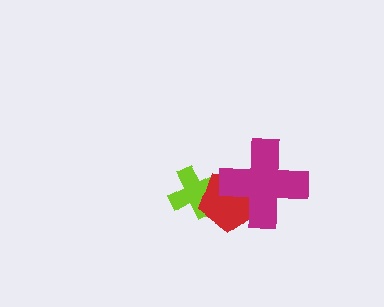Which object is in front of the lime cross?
The red pentagon is in front of the lime cross.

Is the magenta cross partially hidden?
No, no other shape covers it.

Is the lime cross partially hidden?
Yes, it is partially covered by another shape.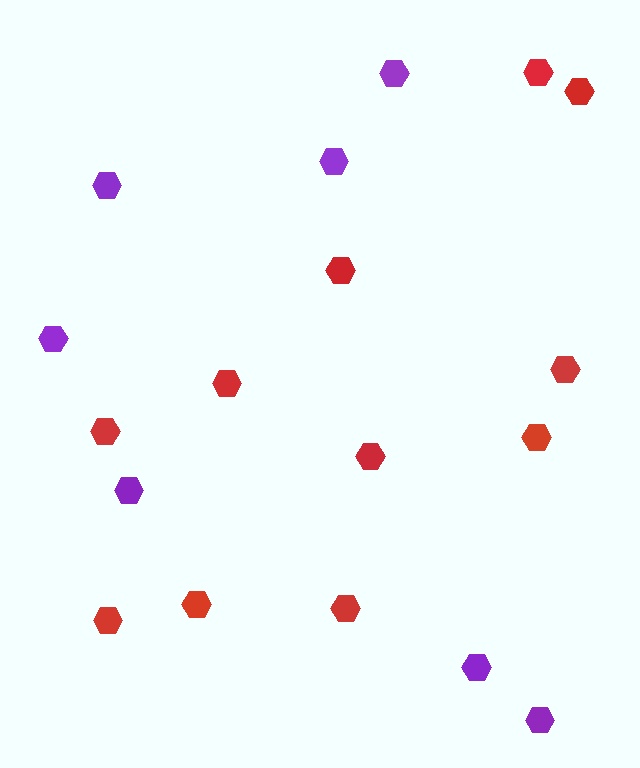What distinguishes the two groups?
There are 2 groups: one group of purple hexagons (7) and one group of red hexagons (11).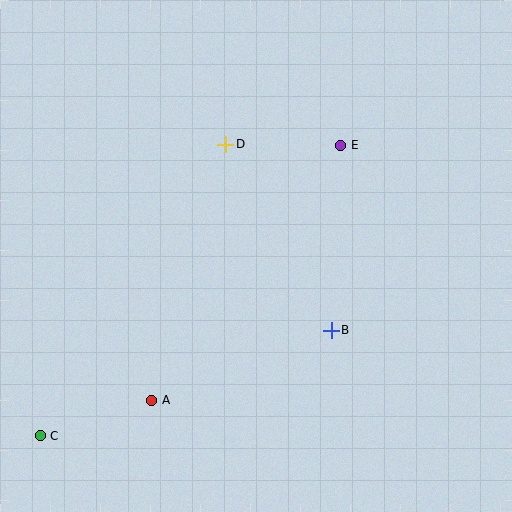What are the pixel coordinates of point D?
Point D is at (226, 144).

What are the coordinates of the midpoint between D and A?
The midpoint between D and A is at (189, 272).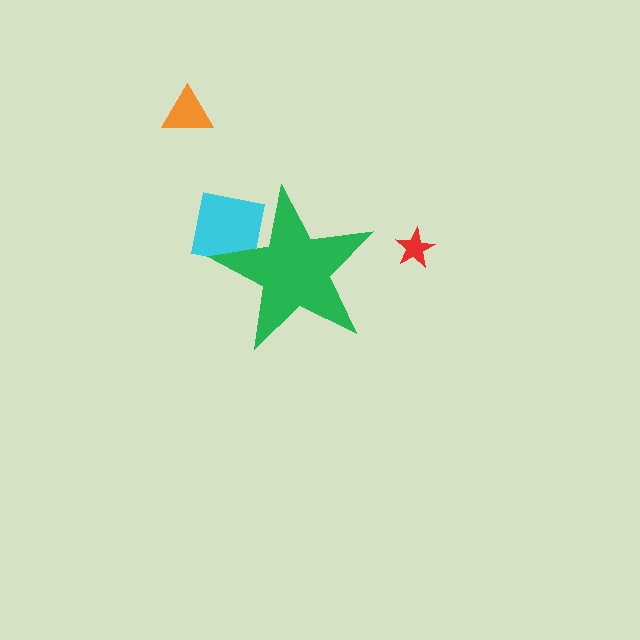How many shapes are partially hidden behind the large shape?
1 shape is partially hidden.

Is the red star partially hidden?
No, the red star is fully visible.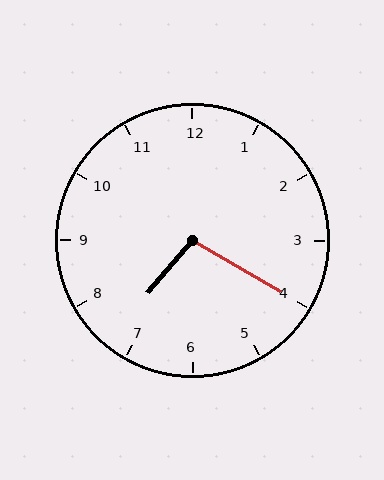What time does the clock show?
7:20.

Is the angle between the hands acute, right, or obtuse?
It is obtuse.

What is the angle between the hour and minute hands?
Approximately 100 degrees.